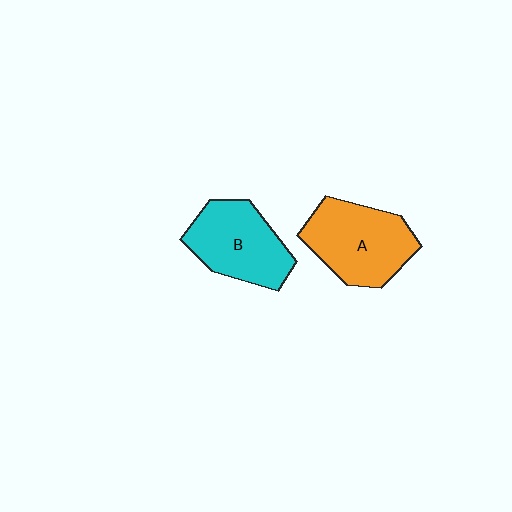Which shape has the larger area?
Shape A (orange).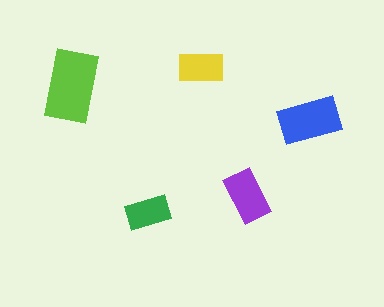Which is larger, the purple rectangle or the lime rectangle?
The lime one.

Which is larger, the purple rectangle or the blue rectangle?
The blue one.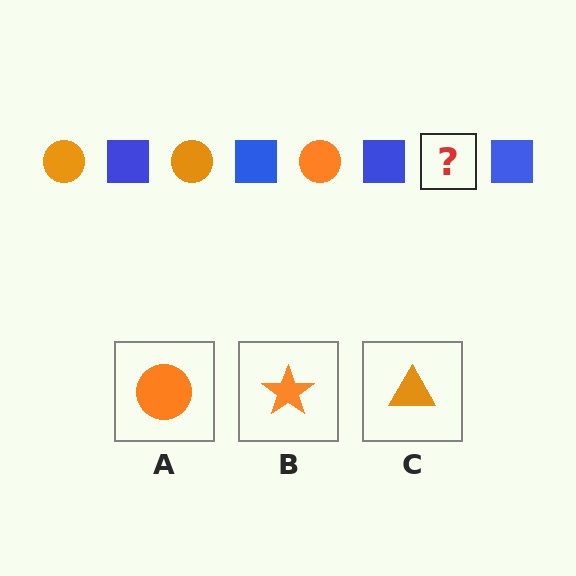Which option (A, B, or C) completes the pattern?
A.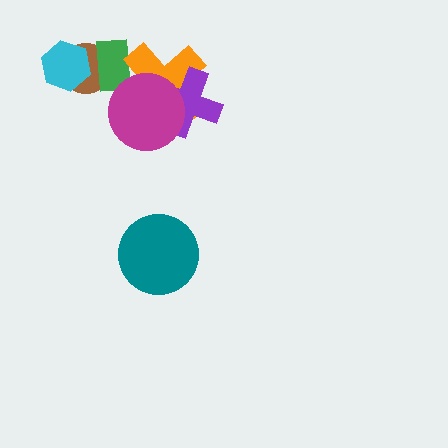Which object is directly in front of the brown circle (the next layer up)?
The green rectangle is directly in front of the brown circle.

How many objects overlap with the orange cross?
3 objects overlap with the orange cross.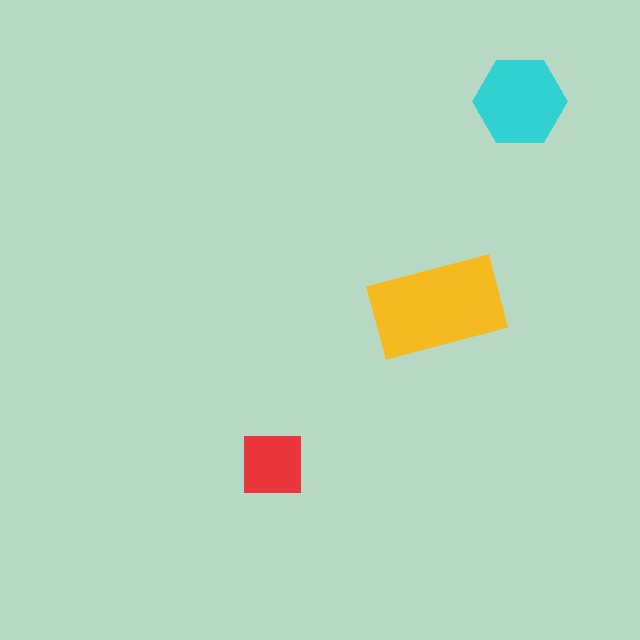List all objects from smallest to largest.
The red square, the cyan hexagon, the yellow rectangle.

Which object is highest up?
The cyan hexagon is topmost.